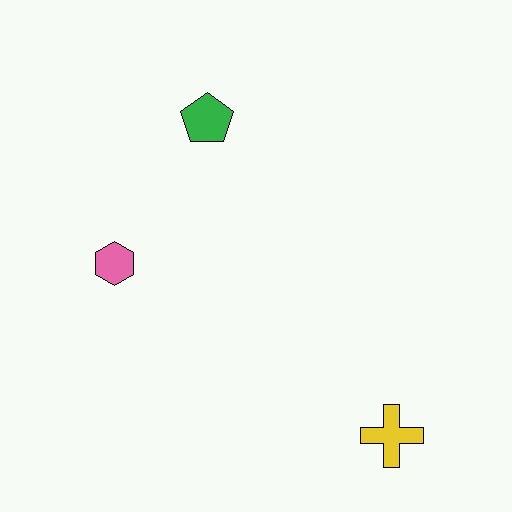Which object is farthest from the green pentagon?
The yellow cross is farthest from the green pentagon.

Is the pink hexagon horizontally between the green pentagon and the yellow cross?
No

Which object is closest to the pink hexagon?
The green pentagon is closest to the pink hexagon.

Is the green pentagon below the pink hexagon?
No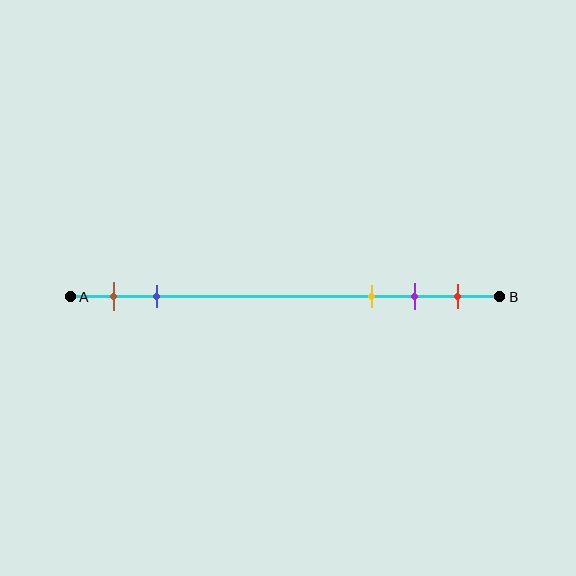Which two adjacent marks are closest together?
The purple and red marks are the closest adjacent pair.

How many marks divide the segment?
There are 5 marks dividing the segment.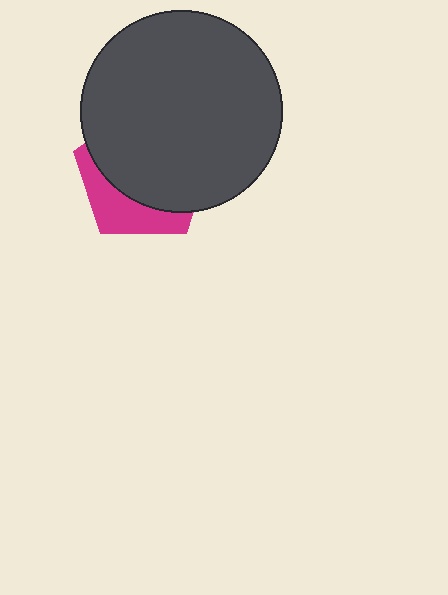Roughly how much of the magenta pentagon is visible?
A small part of it is visible (roughly 30%).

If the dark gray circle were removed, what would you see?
You would see the complete magenta pentagon.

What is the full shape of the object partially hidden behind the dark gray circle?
The partially hidden object is a magenta pentagon.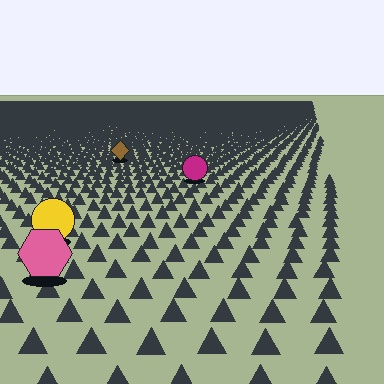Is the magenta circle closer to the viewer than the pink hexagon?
No. The pink hexagon is closer — you can tell from the texture gradient: the ground texture is coarser near it.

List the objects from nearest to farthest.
From nearest to farthest: the pink hexagon, the yellow circle, the magenta circle, the brown diamond.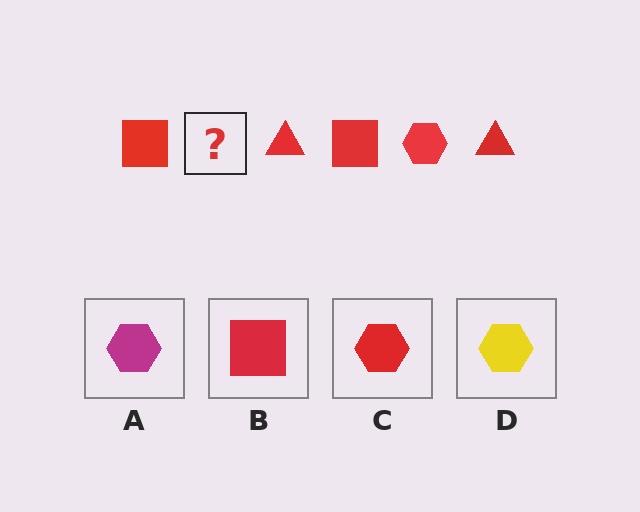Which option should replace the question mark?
Option C.